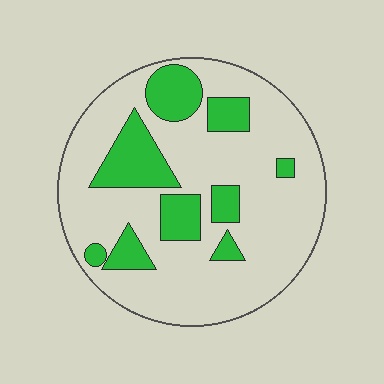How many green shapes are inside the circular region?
9.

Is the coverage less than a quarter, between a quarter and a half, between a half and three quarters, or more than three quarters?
Less than a quarter.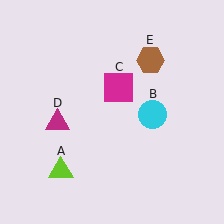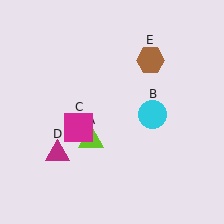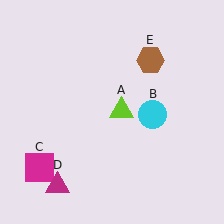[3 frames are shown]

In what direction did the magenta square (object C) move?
The magenta square (object C) moved down and to the left.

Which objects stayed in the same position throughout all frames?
Cyan circle (object B) and brown hexagon (object E) remained stationary.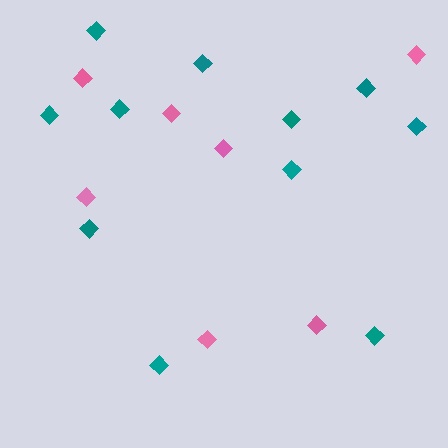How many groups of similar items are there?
There are 2 groups: one group of teal diamonds (11) and one group of pink diamonds (7).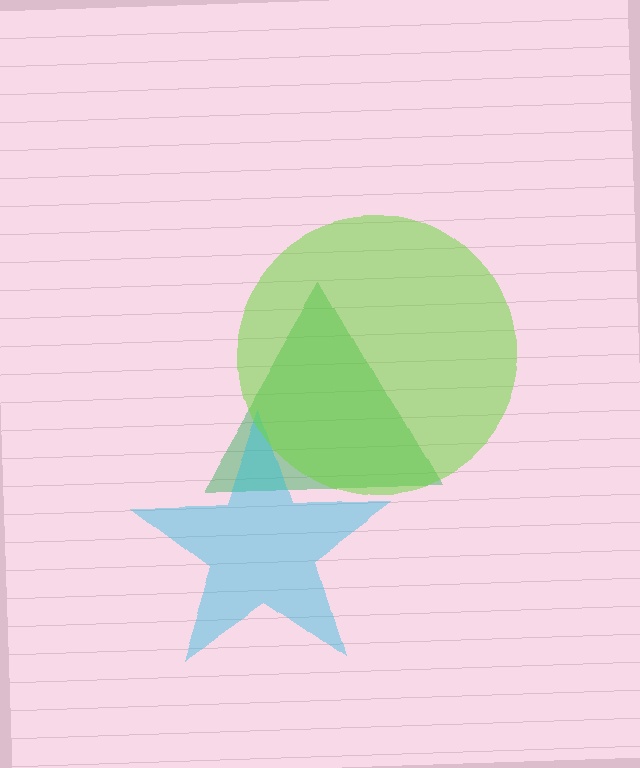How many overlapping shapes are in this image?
There are 3 overlapping shapes in the image.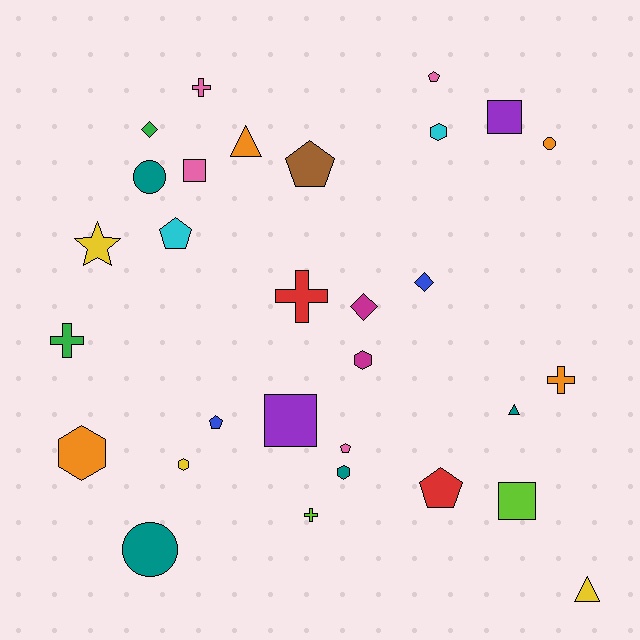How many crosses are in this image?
There are 5 crosses.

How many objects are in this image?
There are 30 objects.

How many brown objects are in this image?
There is 1 brown object.